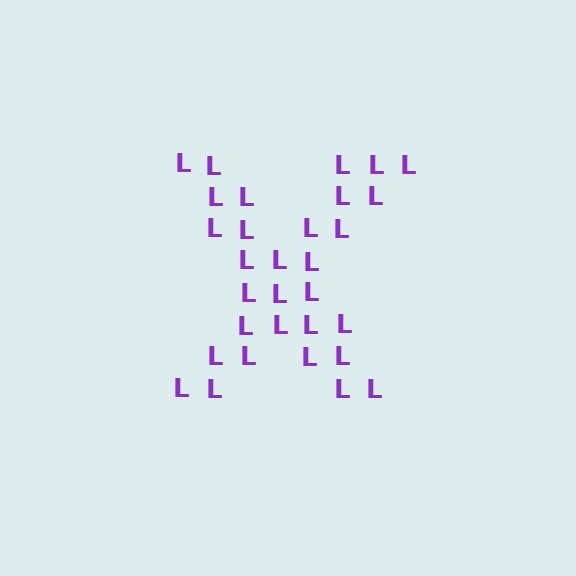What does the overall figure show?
The overall figure shows the letter X.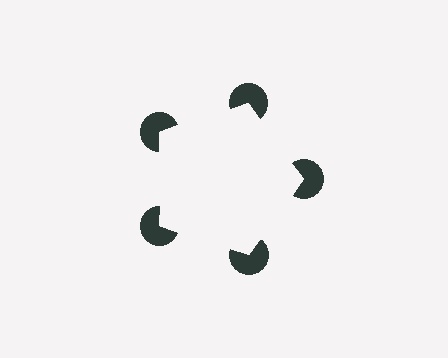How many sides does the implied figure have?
5 sides.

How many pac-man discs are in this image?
There are 5 — one at each vertex of the illusory pentagon.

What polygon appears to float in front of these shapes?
An illusory pentagon — its edges are inferred from the aligned wedge cuts in the pac-man discs, not physically drawn.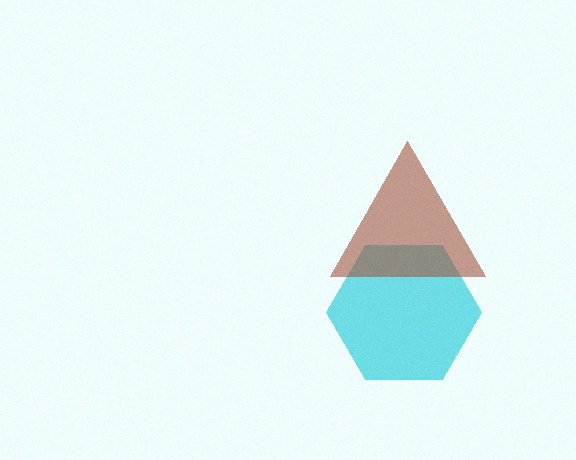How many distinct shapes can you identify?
There are 2 distinct shapes: a cyan hexagon, a brown triangle.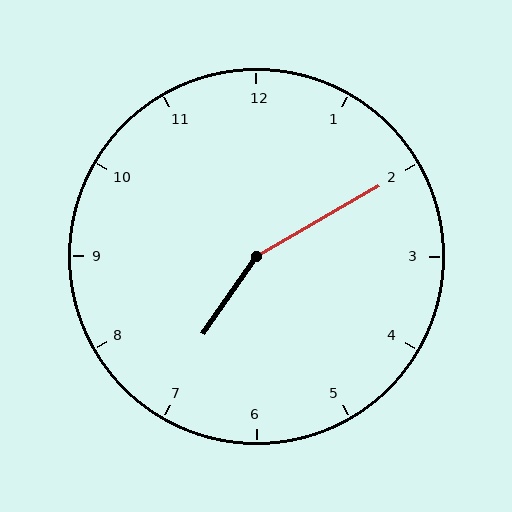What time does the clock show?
7:10.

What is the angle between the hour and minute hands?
Approximately 155 degrees.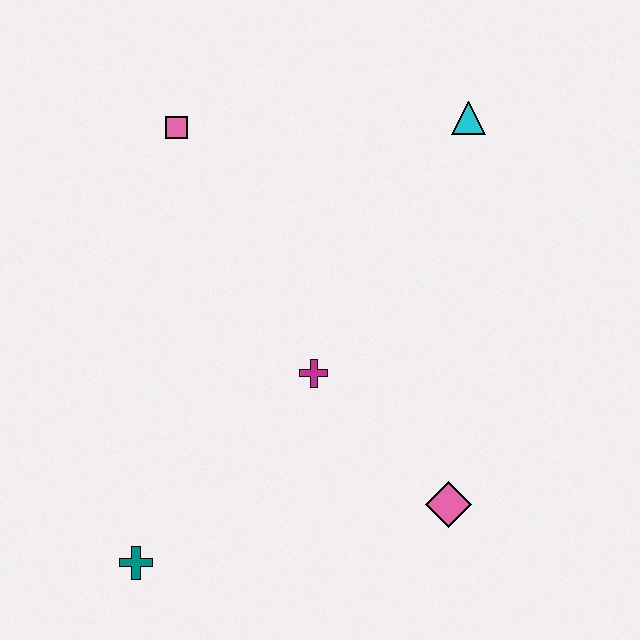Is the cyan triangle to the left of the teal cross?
No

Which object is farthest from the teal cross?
The cyan triangle is farthest from the teal cross.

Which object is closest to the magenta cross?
The pink diamond is closest to the magenta cross.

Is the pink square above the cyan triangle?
No